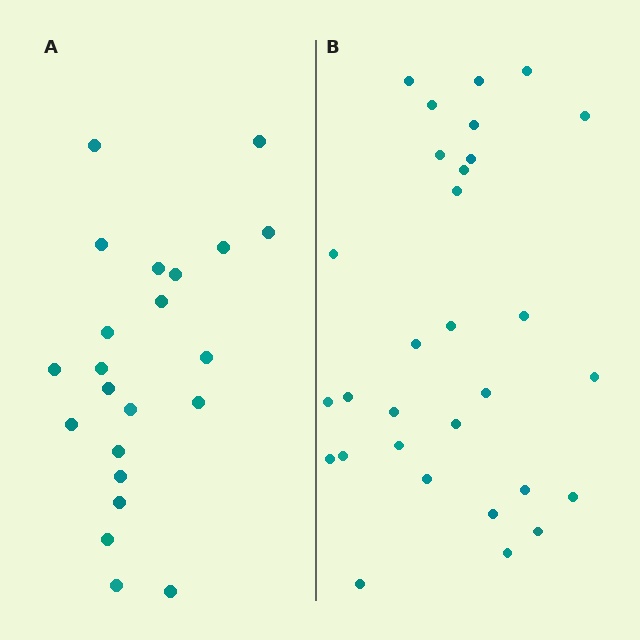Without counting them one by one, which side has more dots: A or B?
Region B (the right region) has more dots.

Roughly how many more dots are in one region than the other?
Region B has roughly 8 or so more dots than region A.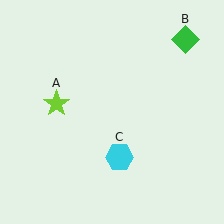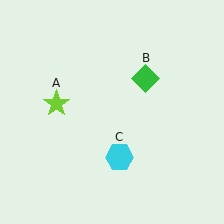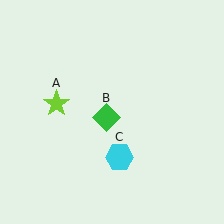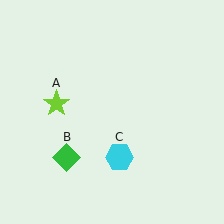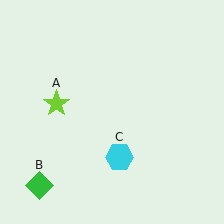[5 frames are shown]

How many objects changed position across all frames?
1 object changed position: green diamond (object B).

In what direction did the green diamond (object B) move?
The green diamond (object B) moved down and to the left.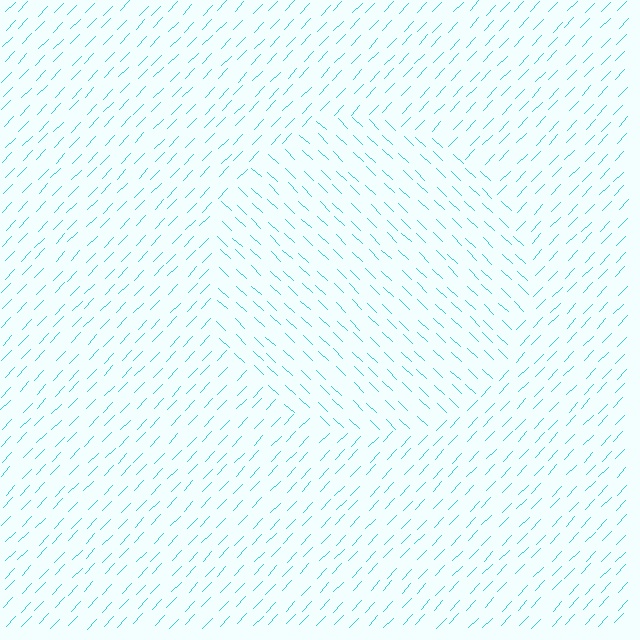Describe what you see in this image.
The image is filled with small cyan line segments. A circle region in the image has lines oriented differently from the surrounding lines, creating a visible texture boundary.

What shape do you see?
I see a circle.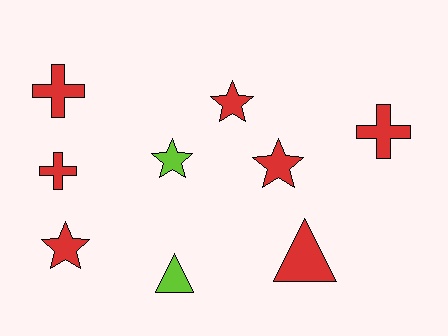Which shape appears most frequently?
Star, with 4 objects.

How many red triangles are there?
There is 1 red triangle.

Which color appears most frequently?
Red, with 7 objects.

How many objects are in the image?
There are 9 objects.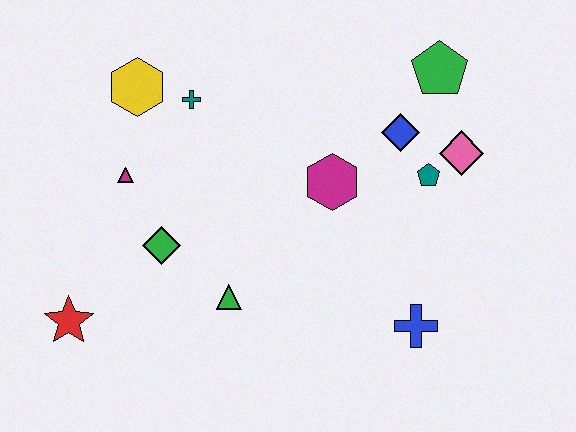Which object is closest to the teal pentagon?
The pink diamond is closest to the teal pentagon.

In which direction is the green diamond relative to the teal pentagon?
The green diamond is to the left of the teal pentagon.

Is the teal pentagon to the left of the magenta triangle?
No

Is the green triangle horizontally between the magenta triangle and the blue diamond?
Yes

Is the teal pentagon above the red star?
Yes